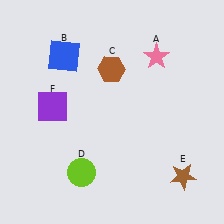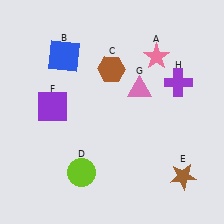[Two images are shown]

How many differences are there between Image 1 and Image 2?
There are 2 differences between the two images.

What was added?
A pink triangle (G), a purple cross (H) were added in Image 2.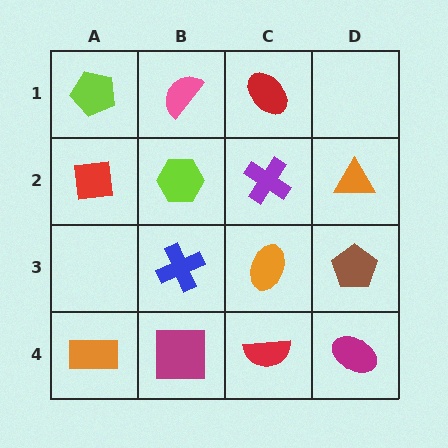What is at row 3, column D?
A brown pentagon.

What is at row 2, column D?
An orange triangle.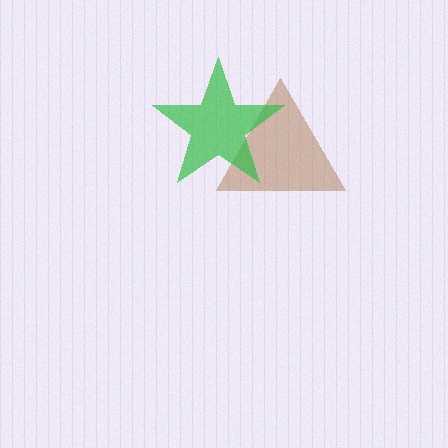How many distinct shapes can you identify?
There are 2 distinct shapes: a brown triangle, a green star.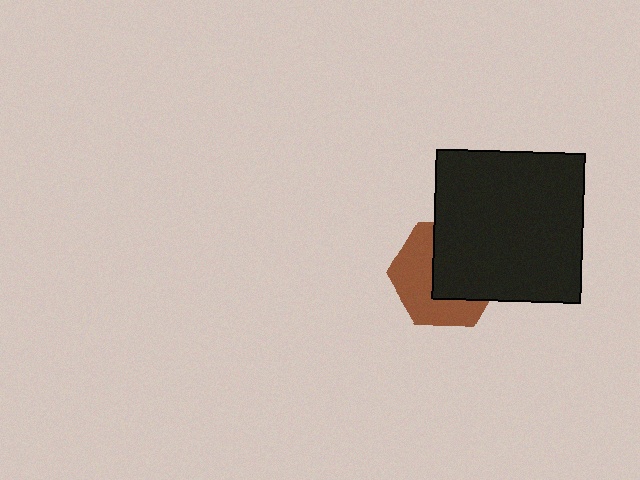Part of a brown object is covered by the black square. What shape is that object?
It is a hexagon.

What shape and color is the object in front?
The object in front is a black square.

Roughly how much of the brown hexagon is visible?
About half of it is visible (roughly 50%).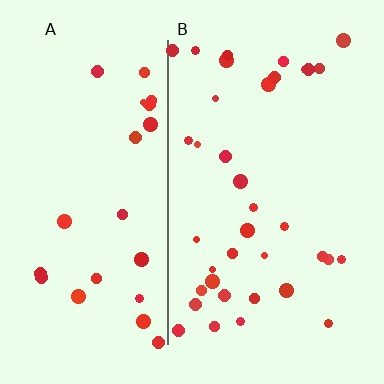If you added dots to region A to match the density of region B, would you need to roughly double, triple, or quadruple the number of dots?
Approximately double.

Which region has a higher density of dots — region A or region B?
B (the right).